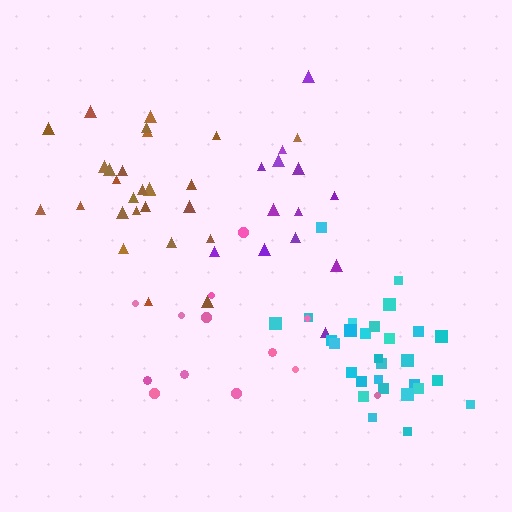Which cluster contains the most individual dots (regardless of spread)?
Cyan (29).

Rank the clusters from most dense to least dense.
cyan, brown, purple, pink.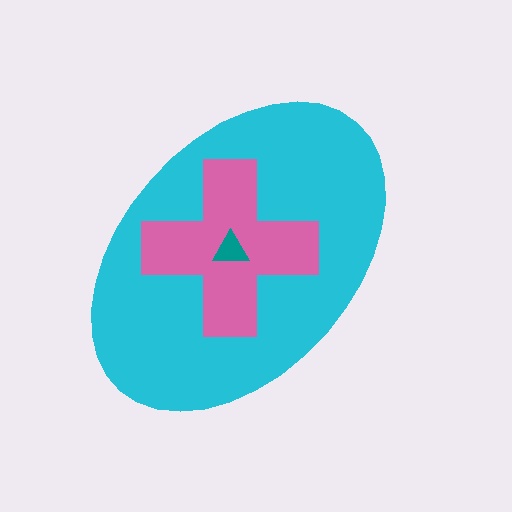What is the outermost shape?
The cyan ellipse.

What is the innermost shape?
The teal triangle.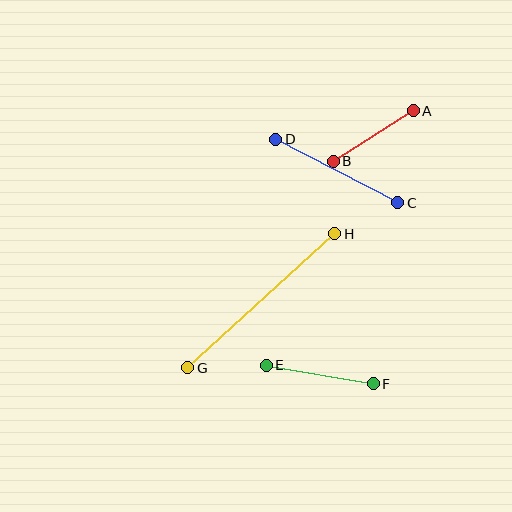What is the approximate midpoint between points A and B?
The midpoint is at approximately (373, 136) pixels.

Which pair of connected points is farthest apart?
Points G and H are farthest apart.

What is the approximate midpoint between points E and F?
The midpoint is at approximately (320, 374) pixels.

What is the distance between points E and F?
The distance is approximately 108 pixels.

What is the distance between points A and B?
The distance is approximately 95 pixels.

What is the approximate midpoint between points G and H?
The midpoint is at approximately (261, 301) pixels.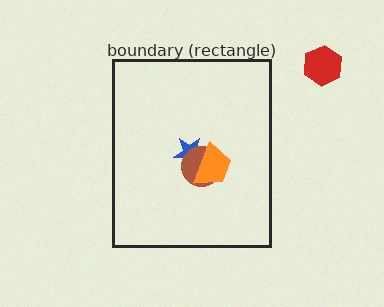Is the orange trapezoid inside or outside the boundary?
Inside.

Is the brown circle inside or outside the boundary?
Inside.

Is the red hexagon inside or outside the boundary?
Outside.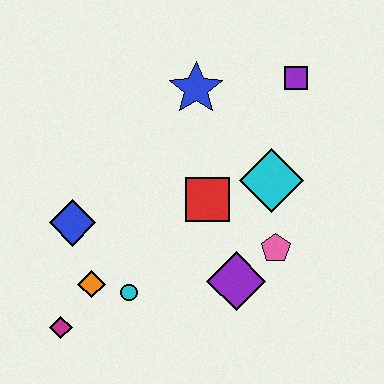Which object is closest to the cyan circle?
The orange diamond is closest to the cyan circle.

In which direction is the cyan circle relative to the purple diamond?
The cyan circle is to the left of the purple diamond.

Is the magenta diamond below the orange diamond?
Yes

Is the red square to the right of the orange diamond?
Yes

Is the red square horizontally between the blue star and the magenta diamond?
No